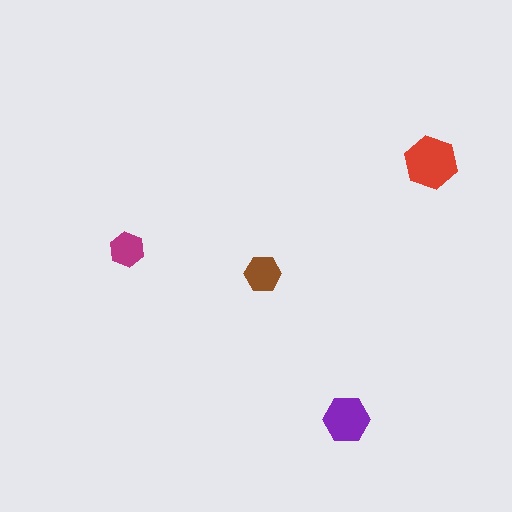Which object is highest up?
The red hexagon is topmost.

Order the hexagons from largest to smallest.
the red one, the purple one, the brown one, the magenta one.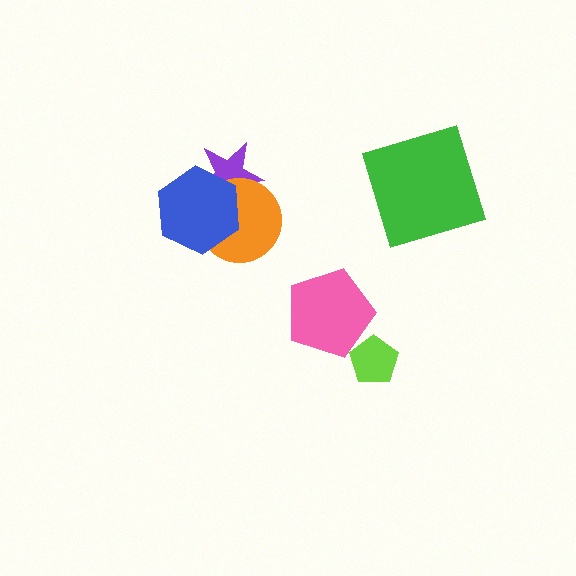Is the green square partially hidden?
No, no other shape covers it.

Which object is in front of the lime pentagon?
The pink pentagon is in front of the lime pentagon.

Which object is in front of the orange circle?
The blue hexagon is in front of the orange circle.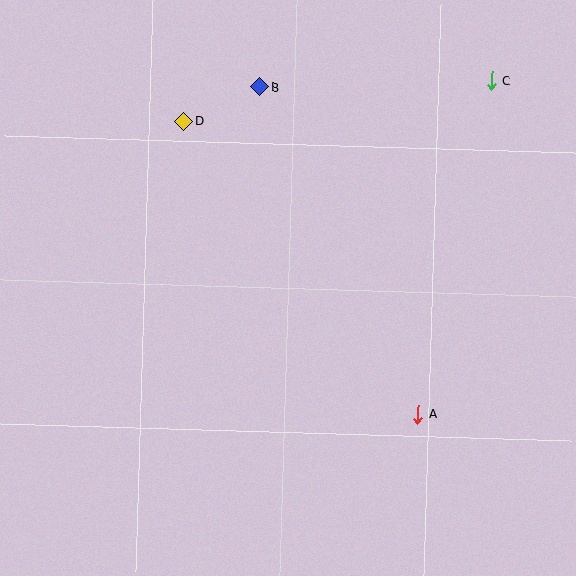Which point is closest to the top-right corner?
Point C is closest to the top-right corner.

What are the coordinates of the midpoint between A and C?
The midpoint between A and C is at (455, 247).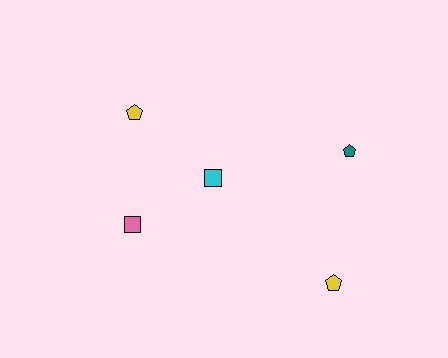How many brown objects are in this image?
There are no brown objects.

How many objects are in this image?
There are 5 objects.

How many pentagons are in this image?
There are 3 pentagons.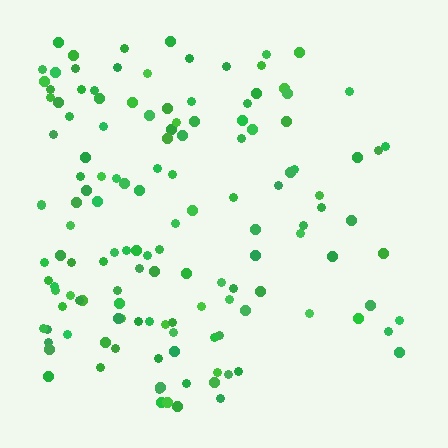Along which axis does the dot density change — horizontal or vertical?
Horizontal.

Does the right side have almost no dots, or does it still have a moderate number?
Still a moderate number, just noticeably fewer than the left.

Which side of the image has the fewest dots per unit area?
The right.